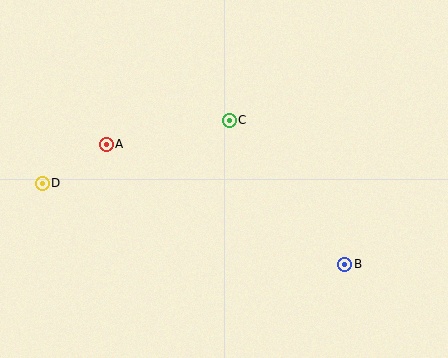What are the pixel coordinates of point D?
Point D is at (42, 183).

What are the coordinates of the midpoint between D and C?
The midpoint between D and C is at (136, 152).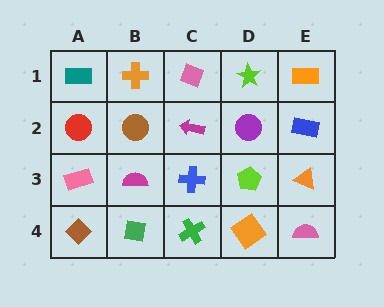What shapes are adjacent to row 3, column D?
A purple circle (row 2, column D), an orange diamond (row 4, column D), a blue cross (row 3, column C), an orange triangle (row 3, column E).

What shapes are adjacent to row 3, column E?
A blue rectangle (row 2, column E), a pink semicircle (row 4, column E), a lime pentagon (row 3, column D).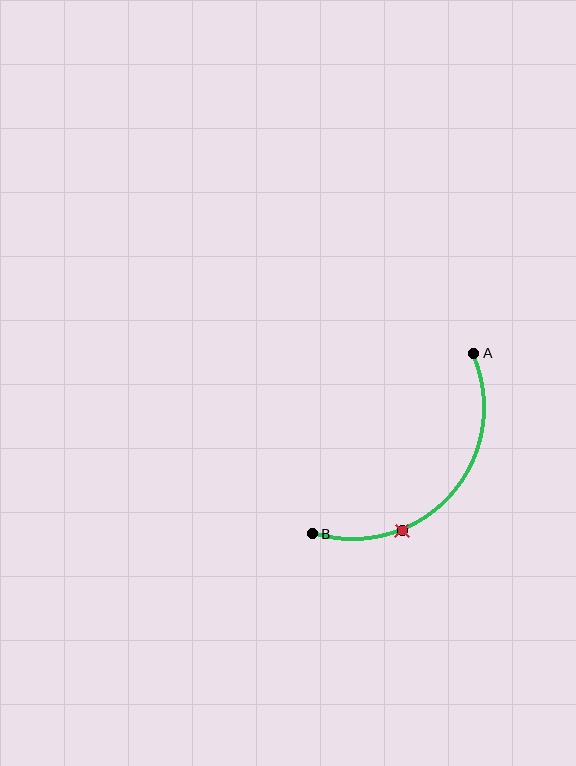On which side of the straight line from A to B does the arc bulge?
The arc bulges below and to the right of the straight line connecting A and B.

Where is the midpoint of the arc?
The arc midpoint is the point on the curve farthest from the straight line joining A and B. It sits below and to the right of that line.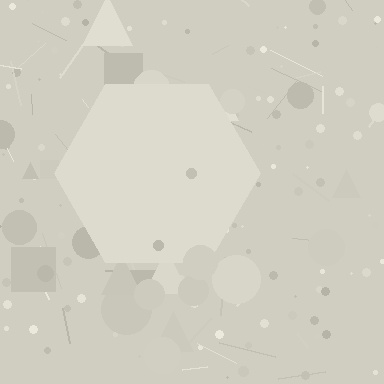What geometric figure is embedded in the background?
A hexagon is embedded in the background.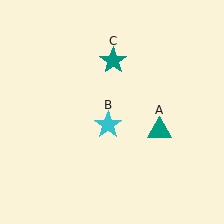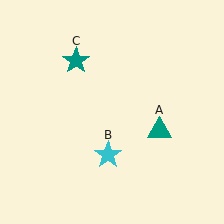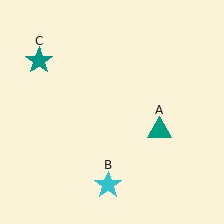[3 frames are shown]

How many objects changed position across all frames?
2 objects changed position: cyan star (object B), teal star (object C).